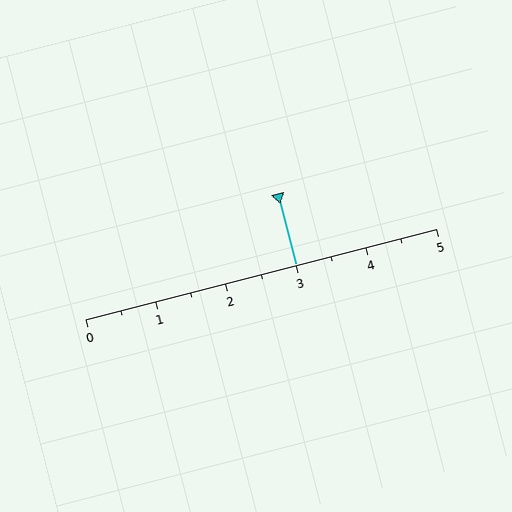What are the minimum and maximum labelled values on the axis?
The axis runs from 0 to 5.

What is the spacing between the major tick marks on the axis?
The major ticks are spaced 1 apart.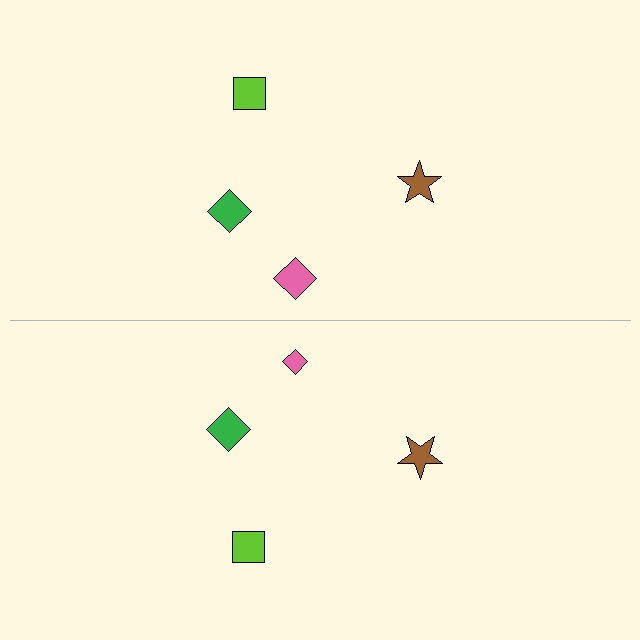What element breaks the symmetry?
The pink diamond on the bottom side has a different size than its mirror counterpart.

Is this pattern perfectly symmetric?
No, the pattern is not perfectly symmetric. The pink diamond on the bottom side has a different size than its mirror counterpart.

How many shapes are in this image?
There are 8 shapes in this image.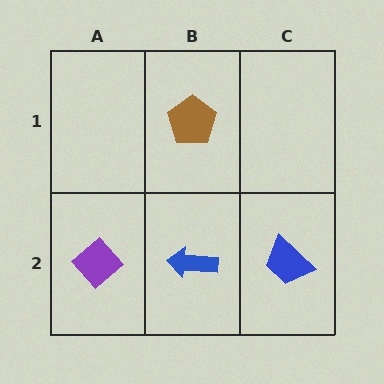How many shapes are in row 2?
3 shapes.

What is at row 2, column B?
A blue arrow.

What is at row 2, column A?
A purple diamond.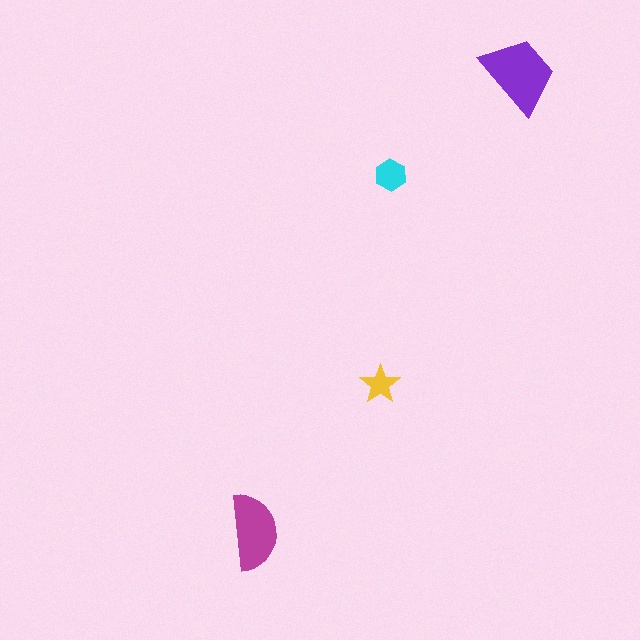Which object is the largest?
The purple trapezoid.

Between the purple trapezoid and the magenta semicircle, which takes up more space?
The purple trapezoid.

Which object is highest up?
The purple trapezoid is topmost.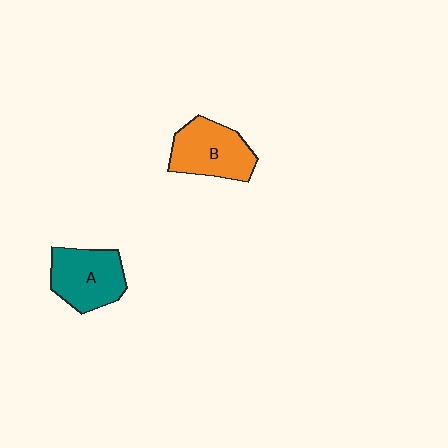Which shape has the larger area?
Shape B (orange).